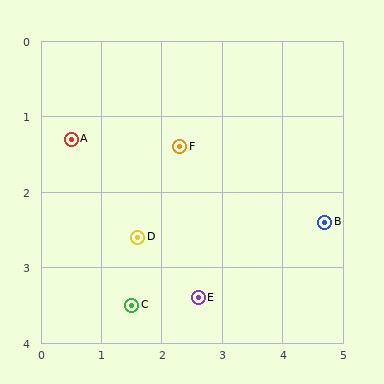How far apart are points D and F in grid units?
Points D and F are about 1.4 grid units apart.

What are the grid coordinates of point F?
Point F is at approximately (2.3, 1.4).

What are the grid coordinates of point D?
Point D is at approximately (1.6, 2.6).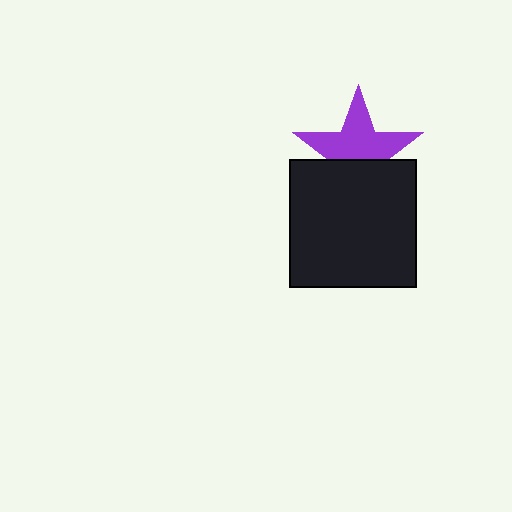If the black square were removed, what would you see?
You would see the complete purple star.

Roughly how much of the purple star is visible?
About half of it is visible (roughly 61%).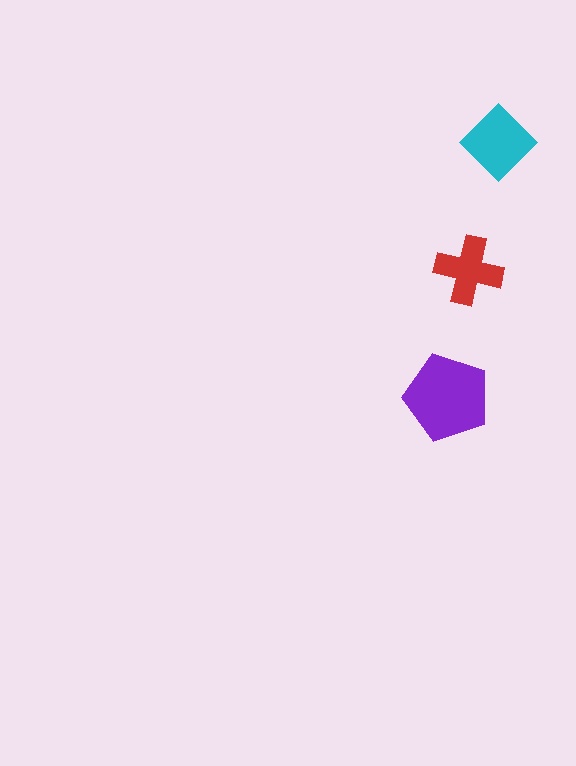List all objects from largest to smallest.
The purple pentagon, the cyan diamond, the red cross.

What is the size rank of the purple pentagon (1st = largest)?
1st.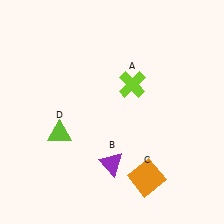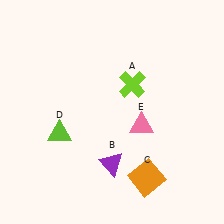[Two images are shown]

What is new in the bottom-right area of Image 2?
A pink triangle (E) was added in the bottom-right area of Image 2.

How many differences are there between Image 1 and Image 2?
There is 1 difference between the two images.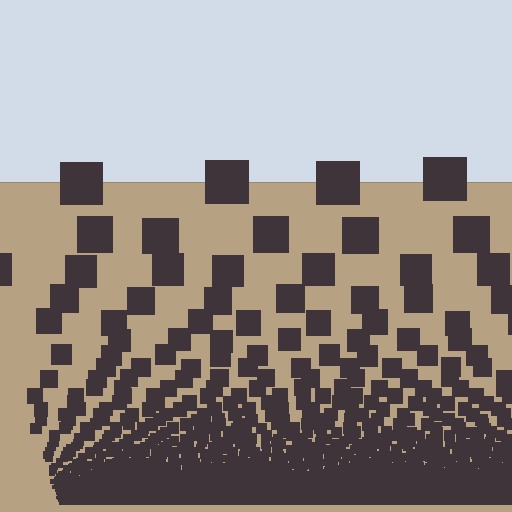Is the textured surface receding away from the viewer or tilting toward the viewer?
The surface appears to tilt toward the viewer. Texture elements get larger and sparser toward the top.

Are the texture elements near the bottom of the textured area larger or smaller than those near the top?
Smaller. The gradient is inverted — elements near the bottom are smaller and denser.